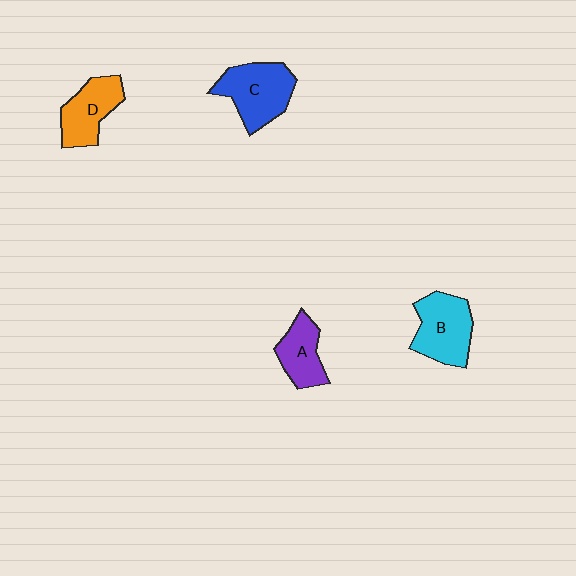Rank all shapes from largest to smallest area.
From largest to smallest: C (blue), B (cyan), D (orange), A (purple).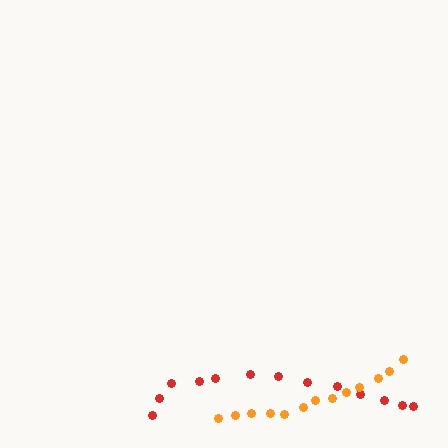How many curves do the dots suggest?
There are 2 distinct paths.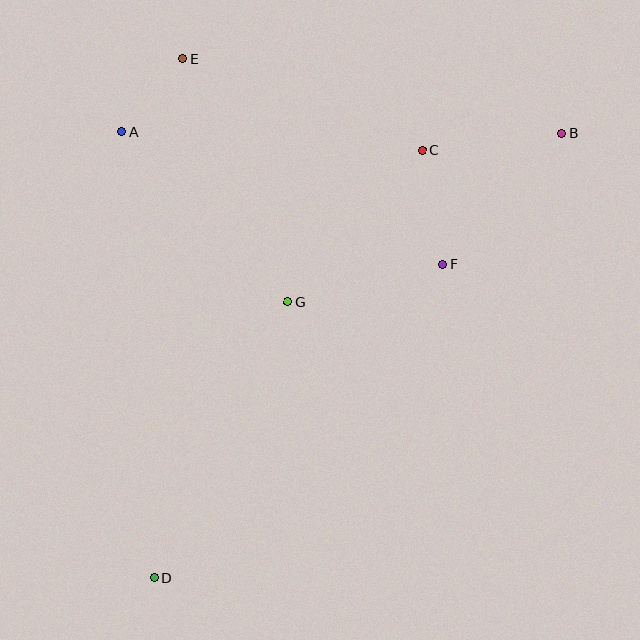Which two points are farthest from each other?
Points B and D are farthest from each other.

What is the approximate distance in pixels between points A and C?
The distance between A and C is approximately 300 pixels.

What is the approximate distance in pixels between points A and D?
The distance between A and D is approximately 448 pixels.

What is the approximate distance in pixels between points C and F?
The distance between C and F is approximately 116 pixels.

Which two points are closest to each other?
Points A and E are closest to each other.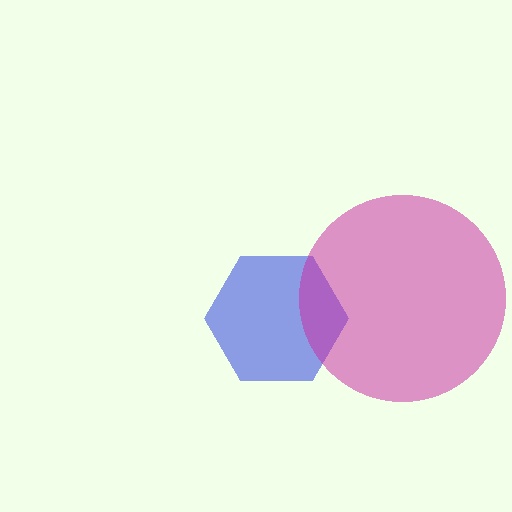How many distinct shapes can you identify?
There are 2 distinct shapes: a blue hexagon, a magenta circle.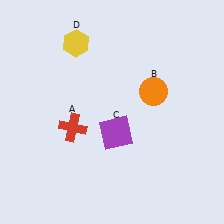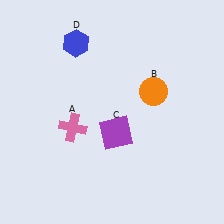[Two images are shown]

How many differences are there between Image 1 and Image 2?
There are 2 differences between the two images.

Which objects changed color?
A changed from red to pink. D changed from yellow to blue.